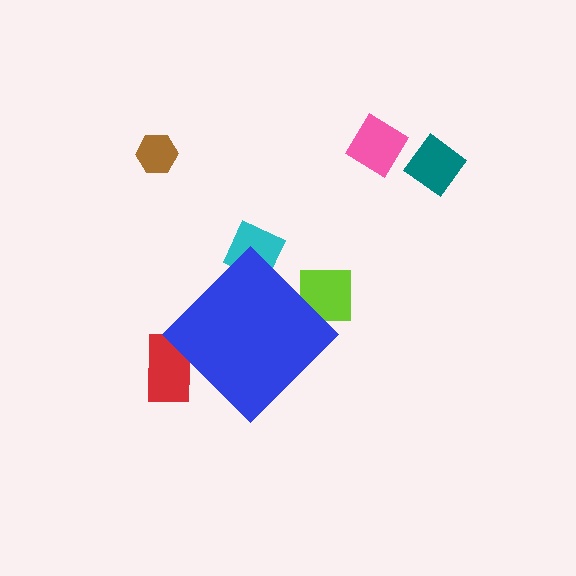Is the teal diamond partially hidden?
No, the teal diamond is fully visible.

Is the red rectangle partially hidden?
Yes, the red rectangle is partially hidden behind the blue diamond.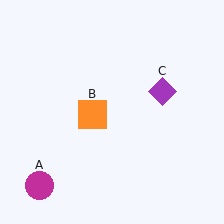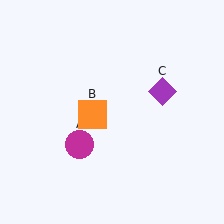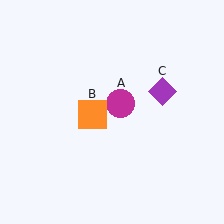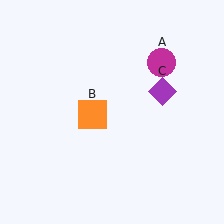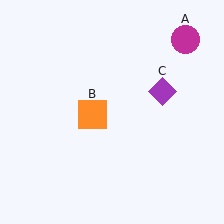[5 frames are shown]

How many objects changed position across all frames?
1 object changed position: magenta circle (object A).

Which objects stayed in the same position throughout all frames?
Orange square (object B) and purple diamond (object C) remained stationary.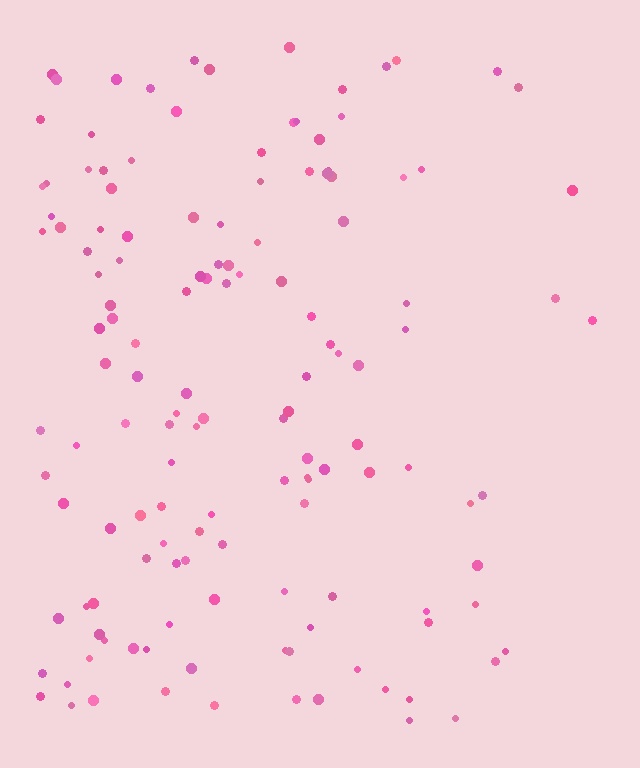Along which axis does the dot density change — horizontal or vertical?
Horizontal.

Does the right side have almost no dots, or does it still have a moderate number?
Still a moderate number, just noticeably fewer than the left.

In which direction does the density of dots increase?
From right to left, with the left side densest.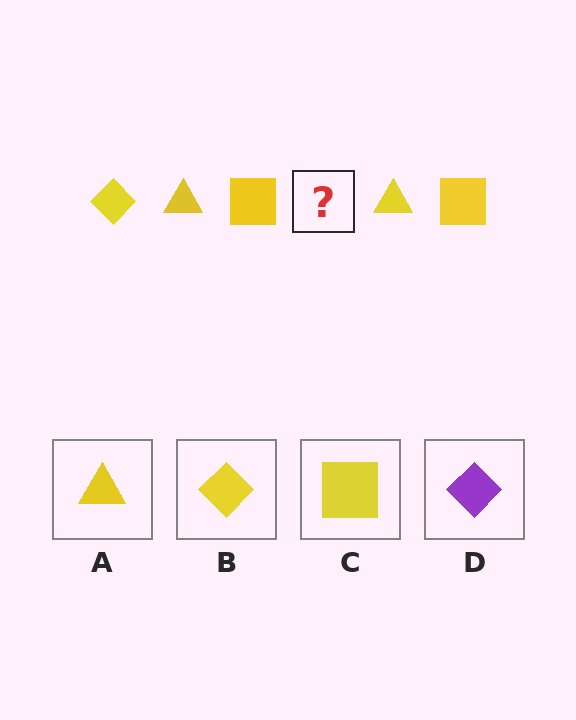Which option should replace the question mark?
Option B.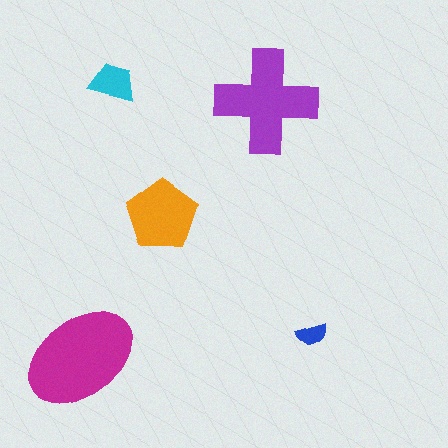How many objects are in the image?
There are 5 objects in the image.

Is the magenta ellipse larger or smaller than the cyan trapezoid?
Larger.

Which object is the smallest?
The blue semicircle.